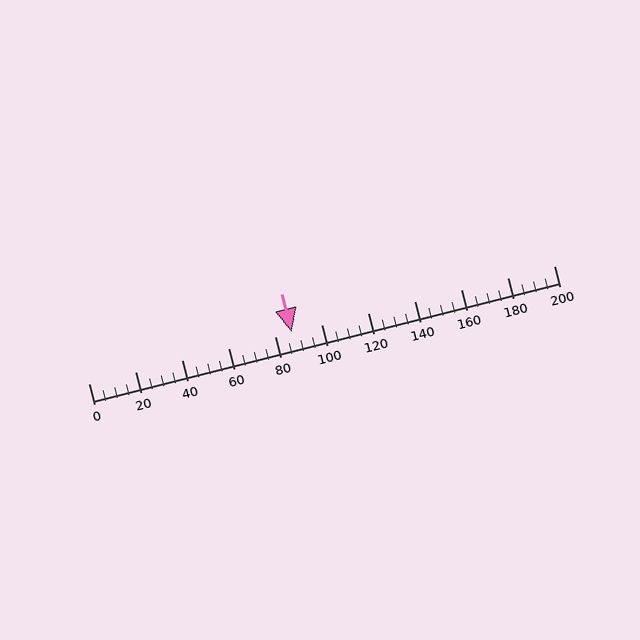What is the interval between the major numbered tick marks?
The major tick marks are spaced 20 units apart.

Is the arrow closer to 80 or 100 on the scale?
The arrow is closer to 80.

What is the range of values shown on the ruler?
The ruler shows values from 0 to 200.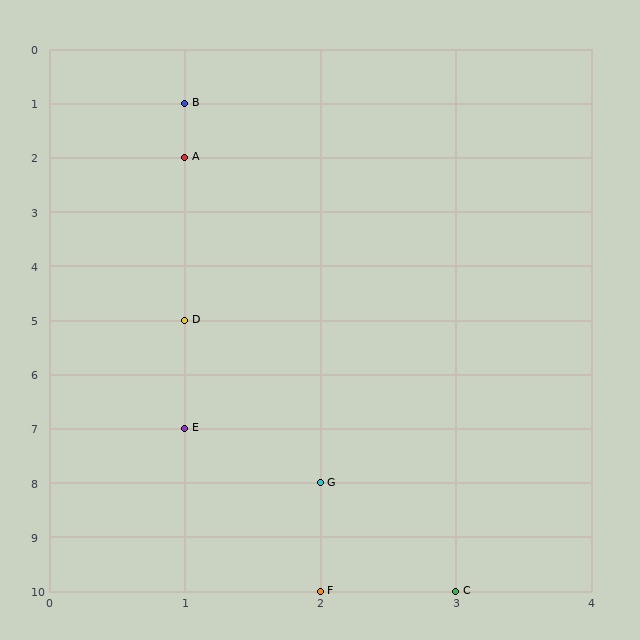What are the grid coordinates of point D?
Point D is at grid coordinates (1, 5).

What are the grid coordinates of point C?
Point C is at grid coordinates (3, 10).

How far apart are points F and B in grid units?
Points F and B are 1 column and 9 rows apart (about 9.1 grid units diagonally).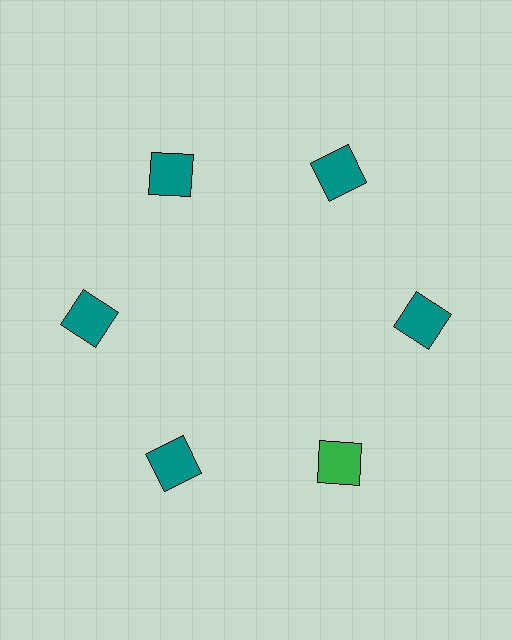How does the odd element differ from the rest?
It has a different color: green instead of teal.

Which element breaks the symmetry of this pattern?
The green square at roughly the 5 o'clock position breaks the symmetry. All other shapes are teal squares.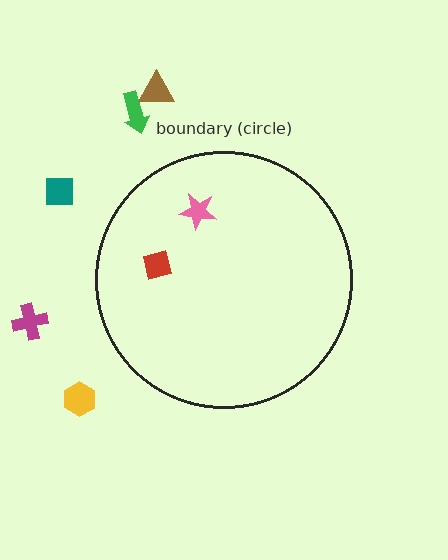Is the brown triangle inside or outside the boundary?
Outside.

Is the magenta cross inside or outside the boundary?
Outside.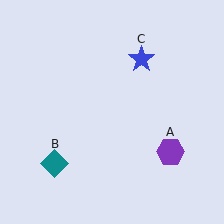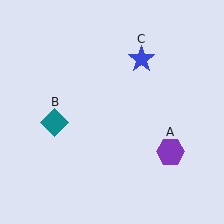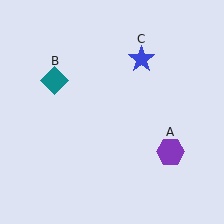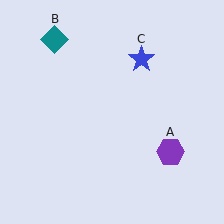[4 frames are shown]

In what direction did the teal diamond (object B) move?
The teal diamond (object B) moved up.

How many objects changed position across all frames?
1 object changed position: teal diamond (object B).